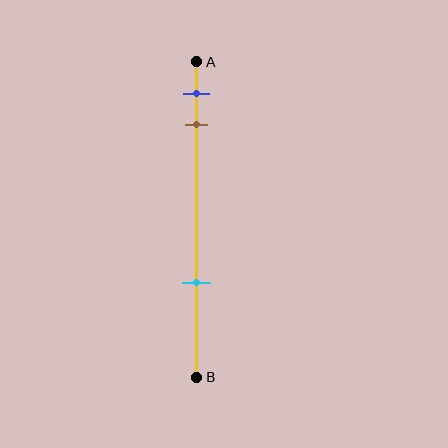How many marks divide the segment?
There are 3 marks dividing the segment.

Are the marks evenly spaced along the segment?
No, the marks are not evenly spaced.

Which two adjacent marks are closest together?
The blue and brown marks are the closest adjacent pair.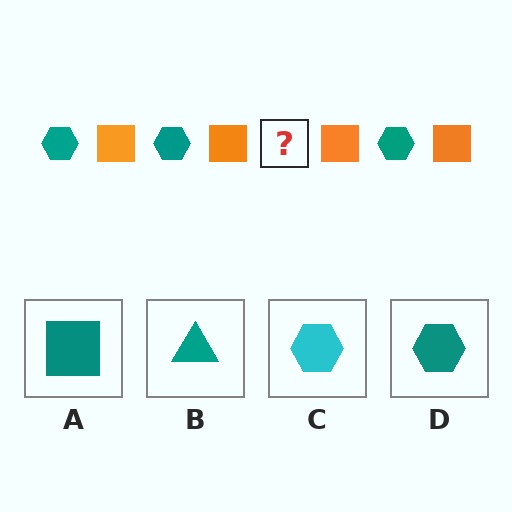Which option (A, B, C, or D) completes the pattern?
D.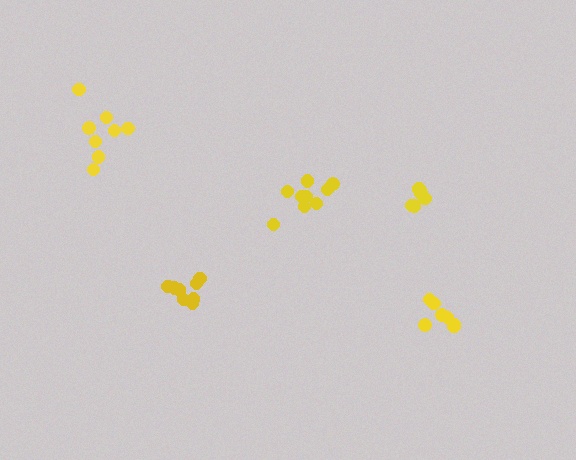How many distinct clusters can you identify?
There are 5 distinct clusters.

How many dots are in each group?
Group 1: 7 dots, Group 2: 9 dots, Group 3: 7 dots, Group 4: 8 dots, Group 5: 8 dots (39 total).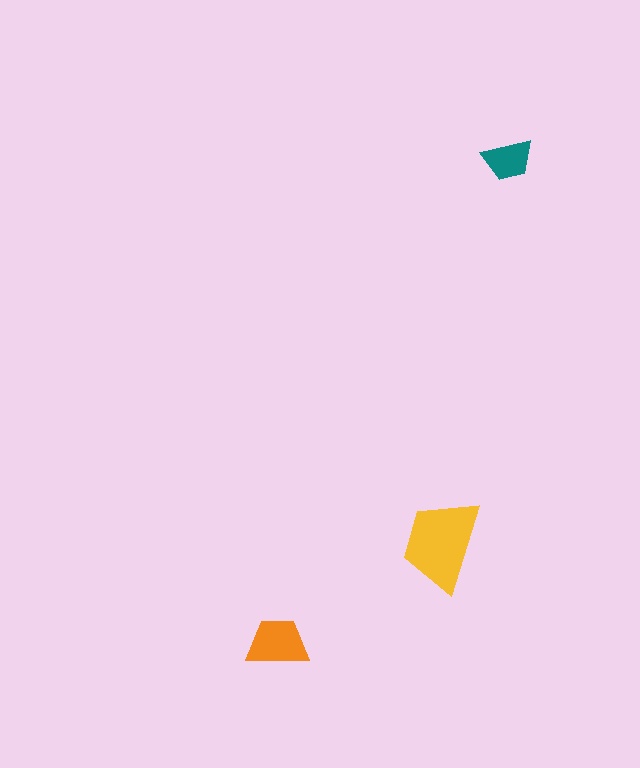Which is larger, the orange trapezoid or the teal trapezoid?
The orange one.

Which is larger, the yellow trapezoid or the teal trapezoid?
The yellow one.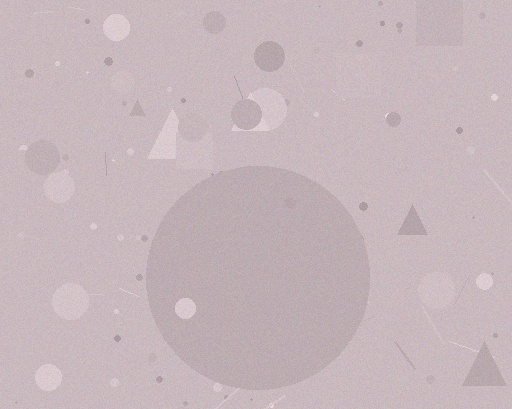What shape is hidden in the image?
A circle is hidden in the image.